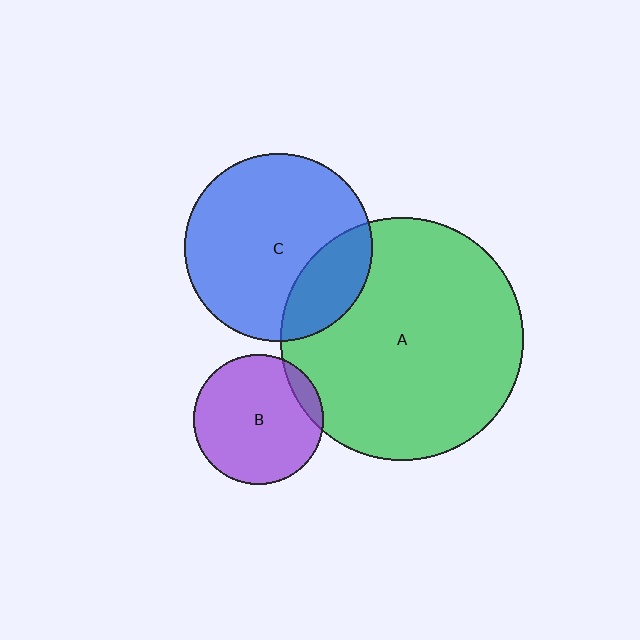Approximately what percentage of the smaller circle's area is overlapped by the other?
Approximately 10%.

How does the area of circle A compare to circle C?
Approximately 1.7 times.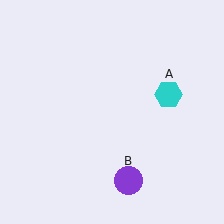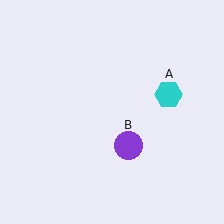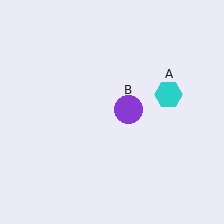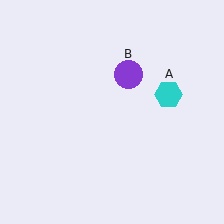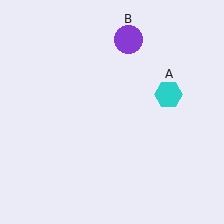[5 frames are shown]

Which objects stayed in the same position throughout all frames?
Cyan hexagon (object A) remained stationary.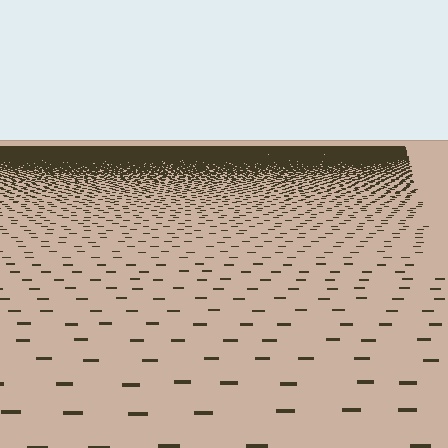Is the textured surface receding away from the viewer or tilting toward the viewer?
The surface is receding away from the viewer. Texture elements get smaller and denser toward the top.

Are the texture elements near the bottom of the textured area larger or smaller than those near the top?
Larger. Near the bottom, elements are closer to the viewer and appear at a bigger on-screen size.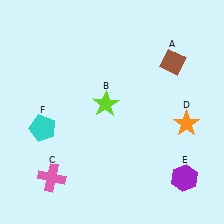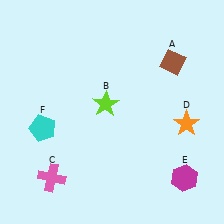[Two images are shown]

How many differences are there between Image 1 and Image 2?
There is 1 difference between the two images.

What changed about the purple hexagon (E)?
In Image 1, E is purple. In Image 2, it changed to magenta.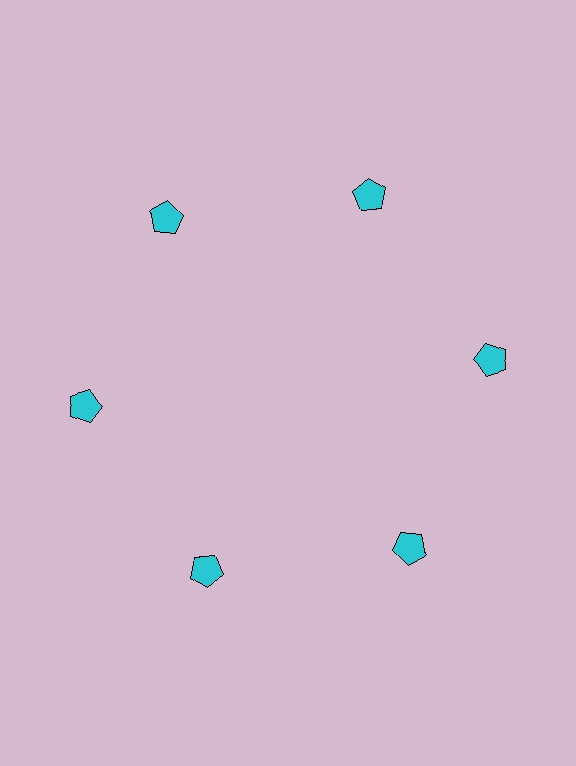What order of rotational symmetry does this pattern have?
This pattern has 6-fold rotational symmetry.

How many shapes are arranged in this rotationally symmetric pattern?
There are 6 shapes, arranged in 6 groups of 1.